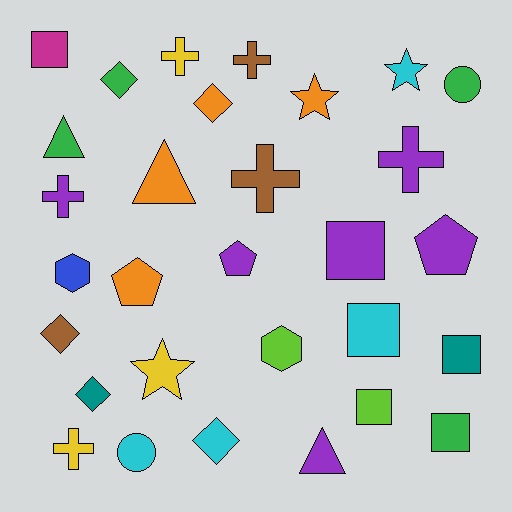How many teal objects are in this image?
There are 2 teal objects.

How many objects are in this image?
There are 30 objects.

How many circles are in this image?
There are 2 circles.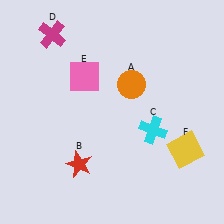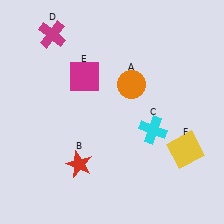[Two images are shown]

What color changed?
The square (E) changed from pink in Image 1 to magenta in Image 2.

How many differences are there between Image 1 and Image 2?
There is 1 difference between the two images.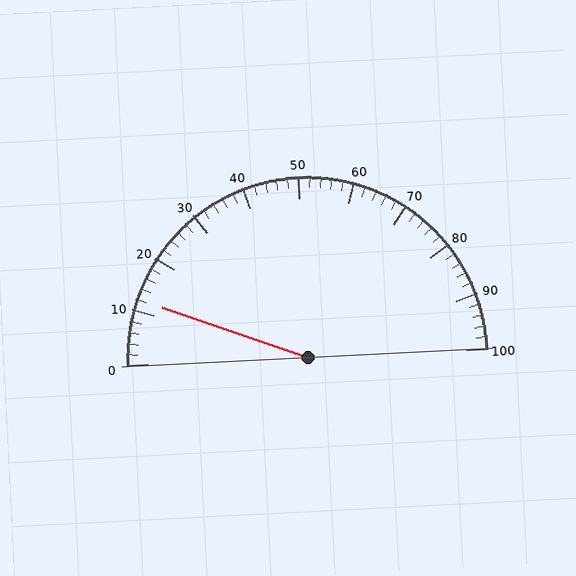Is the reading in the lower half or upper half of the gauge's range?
The reading is in the lower half of the range (0 to 100).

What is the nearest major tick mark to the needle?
The nearest major tick mark is 10.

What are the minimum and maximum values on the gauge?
The gauge ranges from 0 to 100.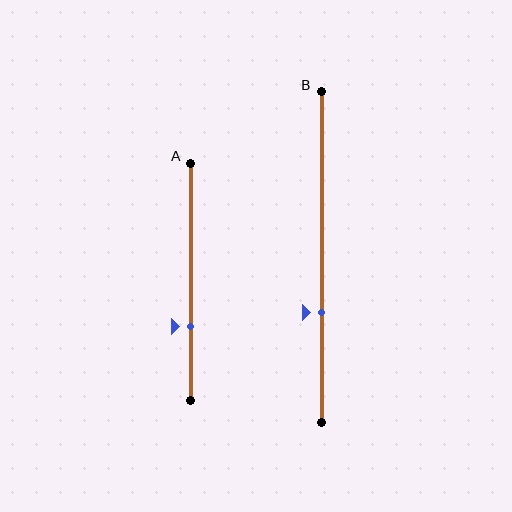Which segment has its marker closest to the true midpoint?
Segment B has its marker closest to the true midpoint.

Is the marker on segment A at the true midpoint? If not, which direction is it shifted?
No, the marker on segment A is shifted downward by about 19% of the segment length.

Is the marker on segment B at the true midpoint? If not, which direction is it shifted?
No, the marker on segment B is shifted downward by about 17% of the segment length.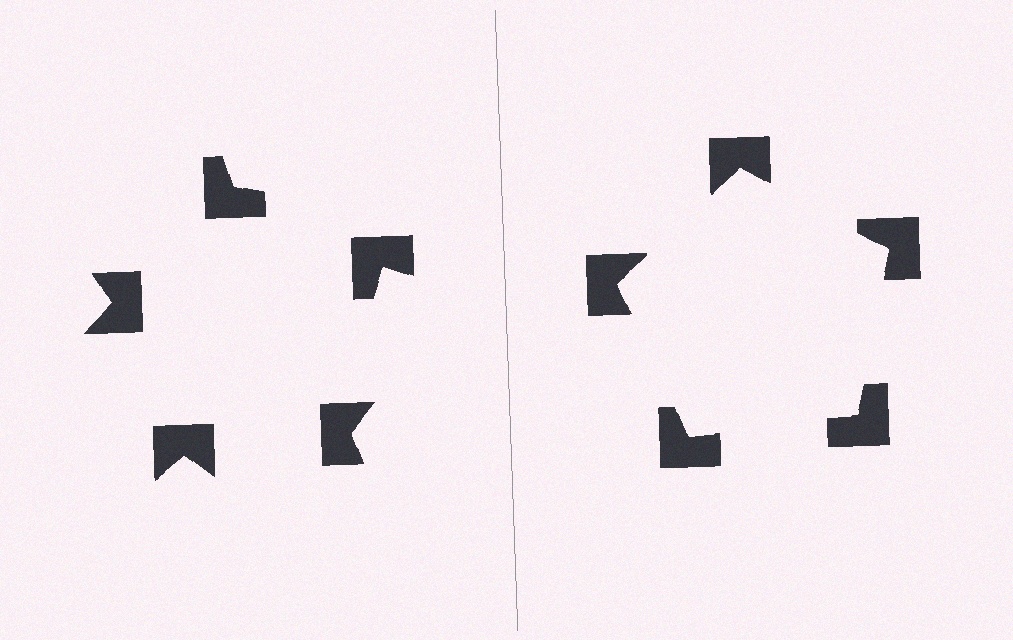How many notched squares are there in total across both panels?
10 — 5 on each side.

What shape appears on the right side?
An illusory pentagon.